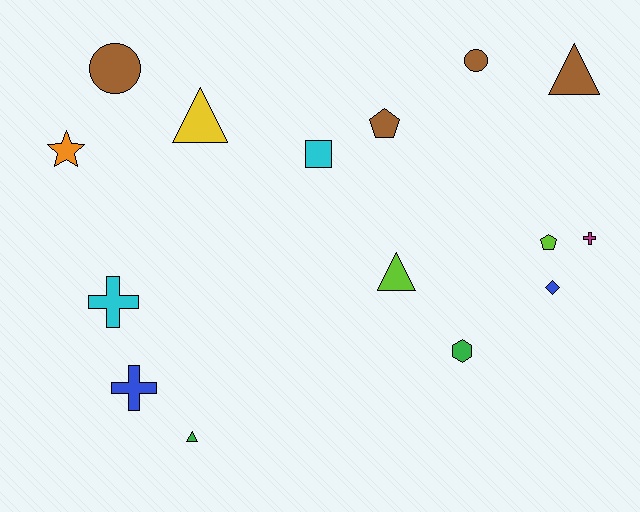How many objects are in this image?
There are 15 objects.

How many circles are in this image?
There are 2 circles.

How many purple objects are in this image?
There are no purple objects.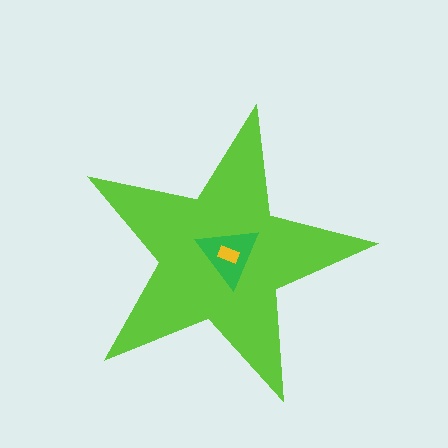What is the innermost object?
The yellow rectangle.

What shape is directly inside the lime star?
The green triangle.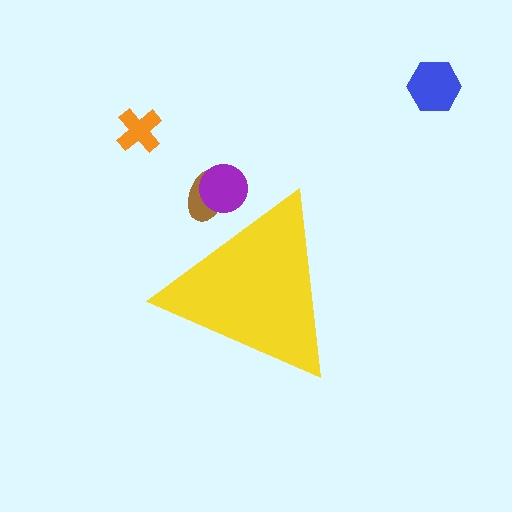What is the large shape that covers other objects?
A yellow triangle.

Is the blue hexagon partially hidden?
No, the blue hexagon is fully visible.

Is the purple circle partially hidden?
Yes, the purple circle is partially hidden behind the yellow triangle.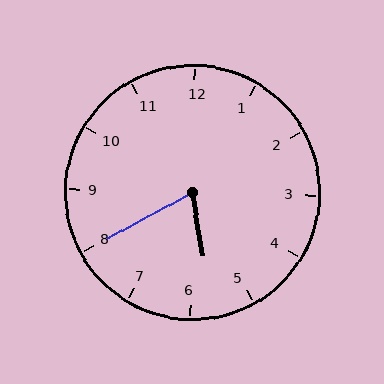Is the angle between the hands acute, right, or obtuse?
It is acute.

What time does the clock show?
5:40.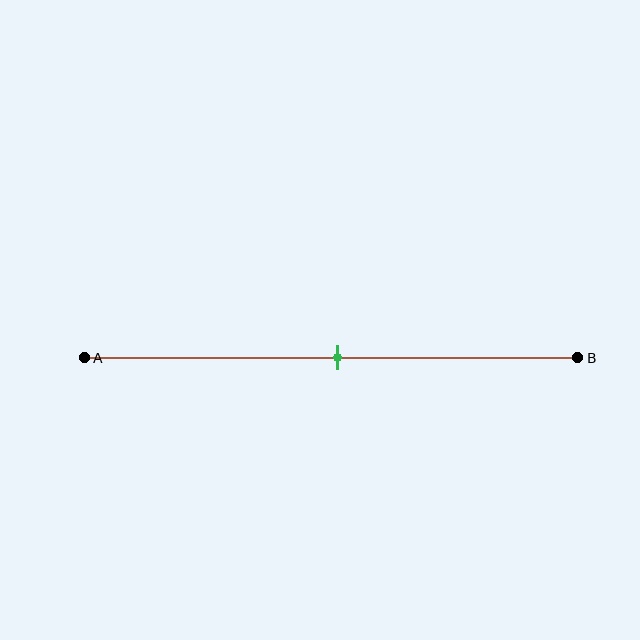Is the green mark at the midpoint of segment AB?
Yes, the mark is approximately at the midpoint.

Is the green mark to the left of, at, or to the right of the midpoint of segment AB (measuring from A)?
The green mark is approximately at the midpoint of segment AB.